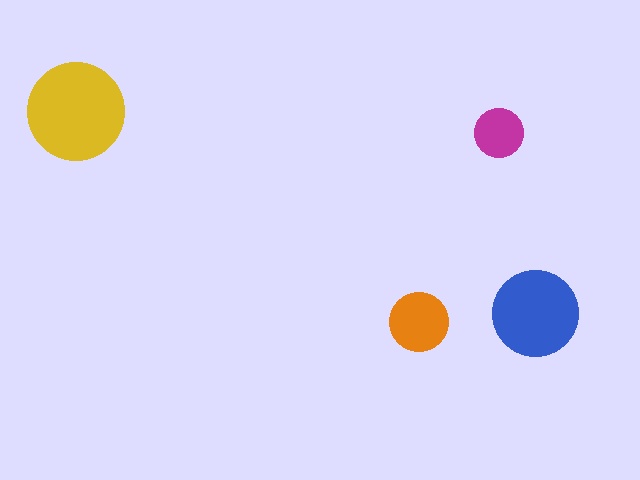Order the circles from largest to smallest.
the yellow one, the blue one, the orange one, the magenta one.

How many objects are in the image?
There are 4 objects in the image.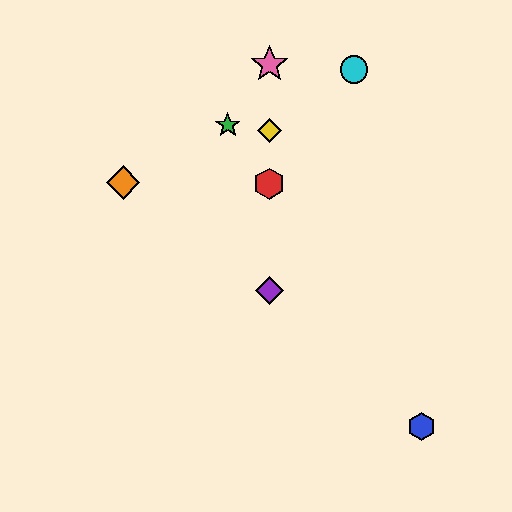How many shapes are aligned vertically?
4 shapes (the red hexagon, the yellow diamond, the purple diamond, the pink star) are aligned vertically.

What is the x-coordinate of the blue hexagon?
The blue hexagon is at x≈422.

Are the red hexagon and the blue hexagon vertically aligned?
No, the red hexagon is at x≈269 and the blue hexagon is at x≈422.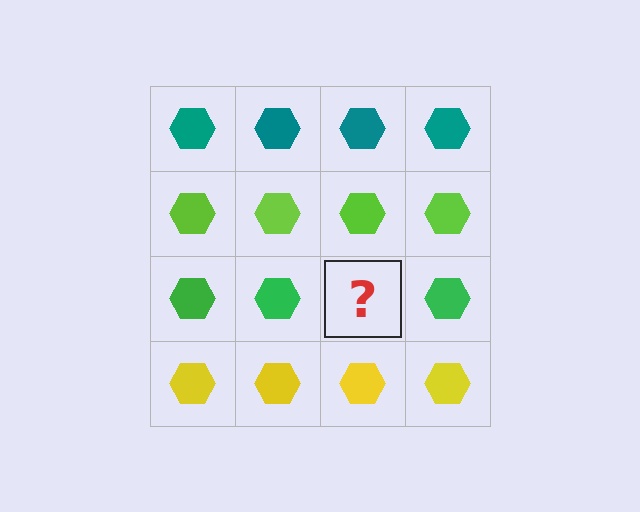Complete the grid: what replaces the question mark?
The question mark should be replaced with a green hexagon.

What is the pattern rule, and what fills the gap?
The rule is that each row has a consistent color. The gap should be filled with a green hexagon.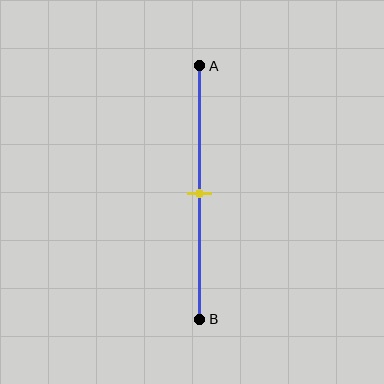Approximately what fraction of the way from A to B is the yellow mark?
The yellow mark is approximately 50% of the way from A to B.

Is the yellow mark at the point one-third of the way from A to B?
No, the mark is at about 50% from A, not at the 33% one-third point.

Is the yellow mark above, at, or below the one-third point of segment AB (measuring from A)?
The yellow mark is below the one-third point of segment AB.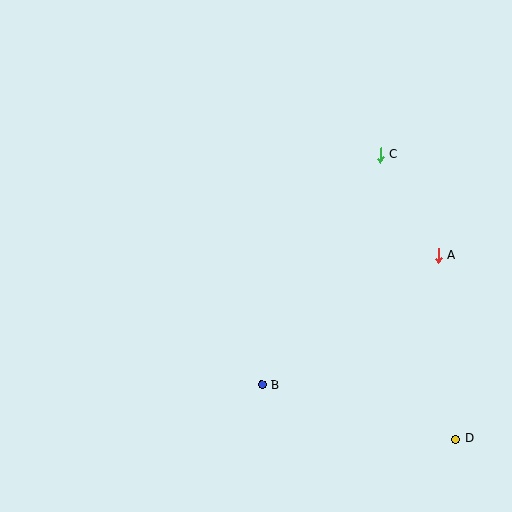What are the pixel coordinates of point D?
Point D is at (456, 439).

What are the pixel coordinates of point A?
Point A is at (438, 255).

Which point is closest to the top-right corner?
Point C is closest to the top-right corner.